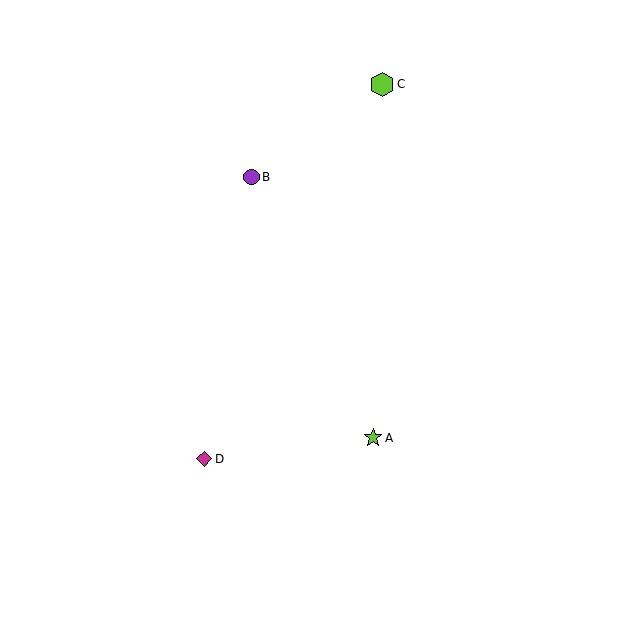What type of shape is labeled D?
Shape D is a magenta diamond.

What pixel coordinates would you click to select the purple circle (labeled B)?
Click at (251, 177) to select the purple circle B.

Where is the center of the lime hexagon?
The center of the lime hexagon is at (382, 84).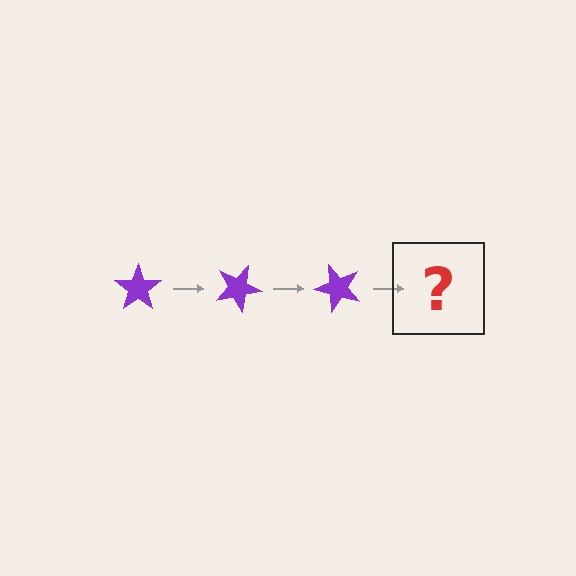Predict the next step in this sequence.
The next step is a purple star rotated 75 degrees.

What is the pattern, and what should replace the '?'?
The pattern is that the star rotates 25 degrees each step. The '?' should be a purple star rotated 75 degrees.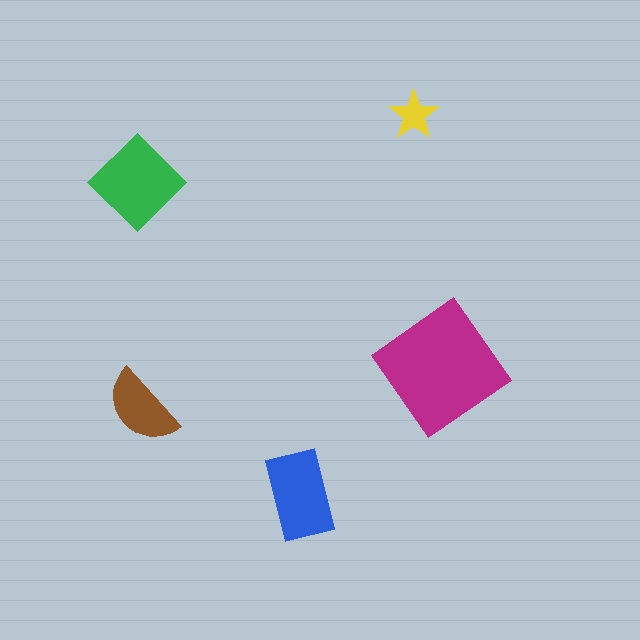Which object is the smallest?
The yellow star.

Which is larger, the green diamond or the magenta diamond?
The magenta diamond.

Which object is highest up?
The yellow star is topmost.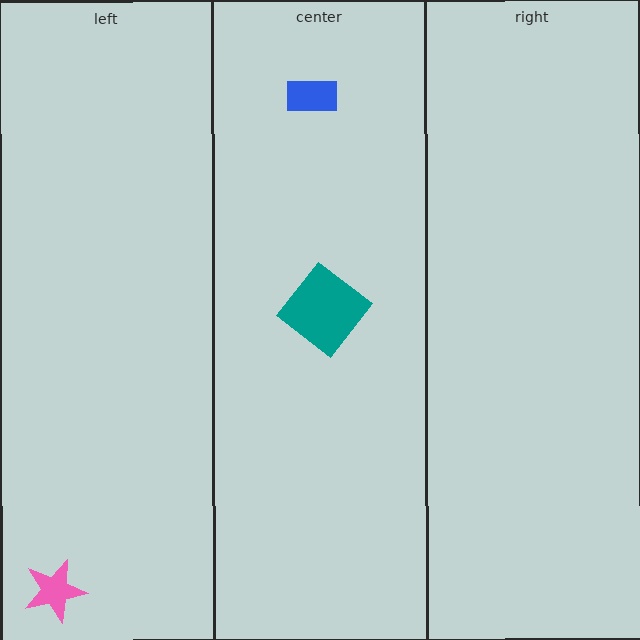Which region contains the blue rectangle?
The center region.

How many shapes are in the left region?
1.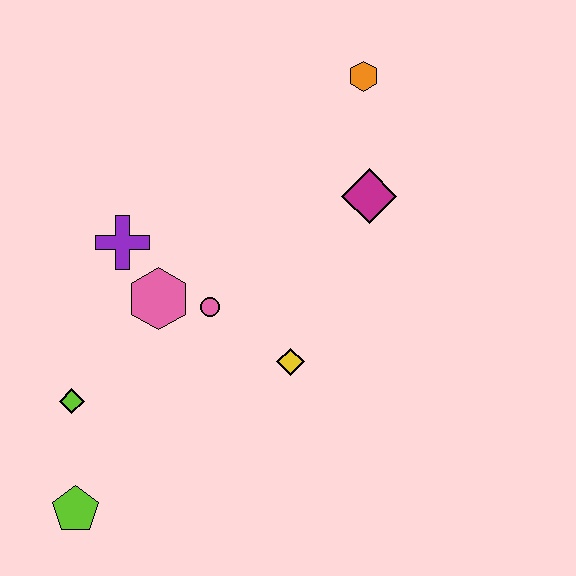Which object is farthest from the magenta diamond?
The lime pentagon is farthest from the magenta diamond.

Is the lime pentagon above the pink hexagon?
No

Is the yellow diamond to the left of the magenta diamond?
Yes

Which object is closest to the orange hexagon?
The magenta diamond is closest to the orange hexagon.